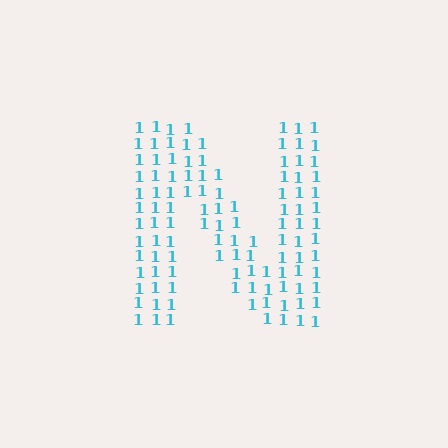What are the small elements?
The small elements are digit 1's.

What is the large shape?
The large shape is the letter N.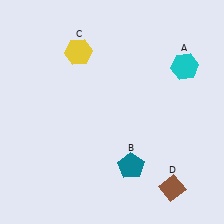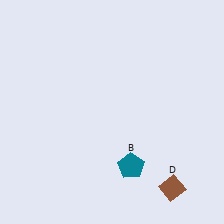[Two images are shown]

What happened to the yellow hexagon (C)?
The yellow hexagon (C) was removed in Image 2. It was in the top-left area of Image 1.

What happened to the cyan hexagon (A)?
The cyan hexagon (A) was removed in Image 2. It was in the top-right area of Image 1.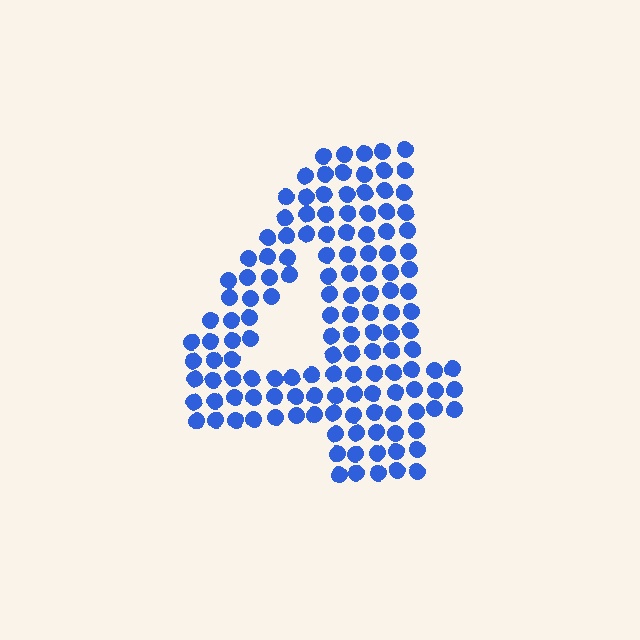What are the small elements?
The small elements are circles.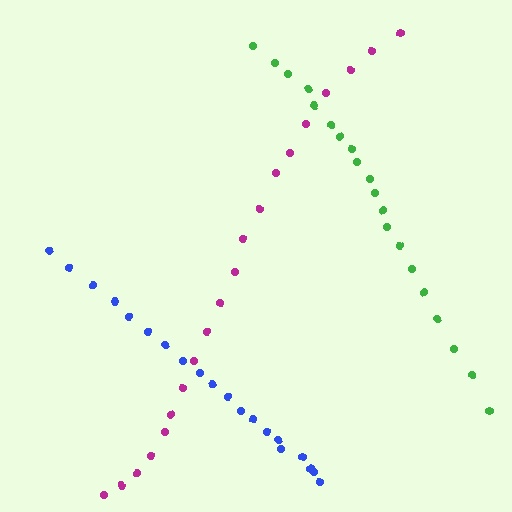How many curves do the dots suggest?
There are 3 distinct paths.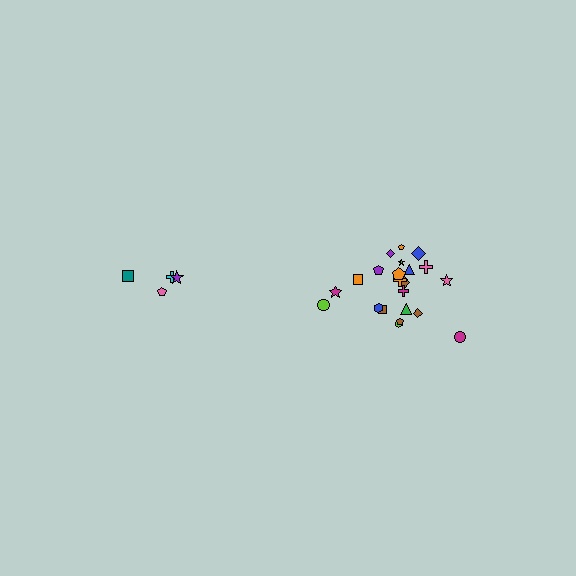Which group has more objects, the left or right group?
The right group.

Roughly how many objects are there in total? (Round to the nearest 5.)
Roughly 25 objects in total.